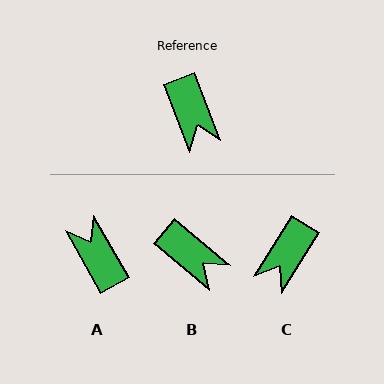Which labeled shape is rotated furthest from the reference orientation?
A, about 172 degrees away.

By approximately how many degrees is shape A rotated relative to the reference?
Approximately 172 degrees clockwise.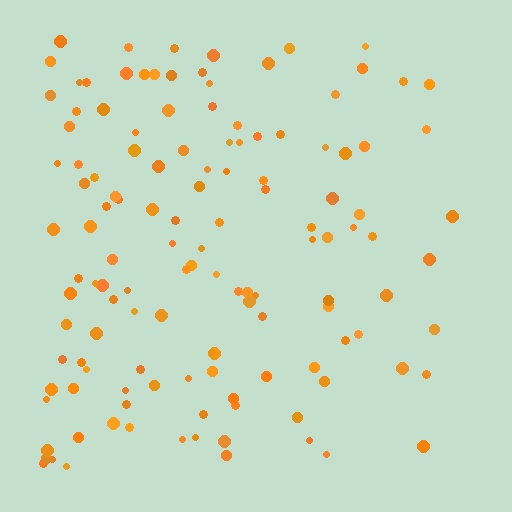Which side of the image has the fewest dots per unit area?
The right.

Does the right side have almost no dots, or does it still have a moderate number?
Still a moderate number, just noticeably fewer than the left.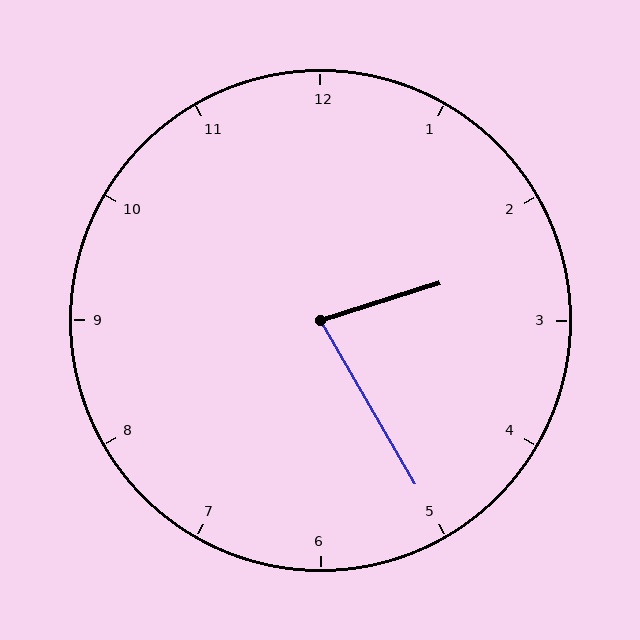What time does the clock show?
2:25.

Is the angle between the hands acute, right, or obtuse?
It is acute.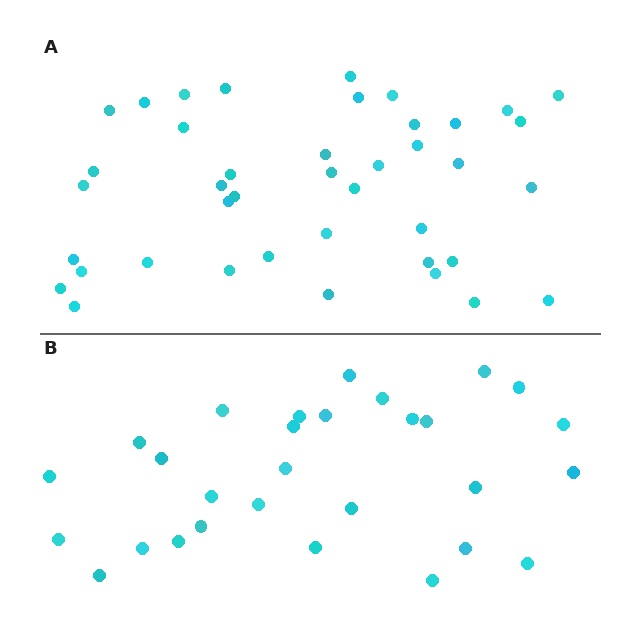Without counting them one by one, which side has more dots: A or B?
Region A (the top region) has more dots.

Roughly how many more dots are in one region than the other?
Region A has roughly 12 or so more dots than region B.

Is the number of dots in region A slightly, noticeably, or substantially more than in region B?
Region A has noticeably more, but not dramatically so. The ratio is roughly 1.4 to 1.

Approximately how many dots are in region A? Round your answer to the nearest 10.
About 40 dots. (The exact count is 41, which rounds to 40.)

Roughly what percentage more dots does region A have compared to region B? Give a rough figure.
About 40% more.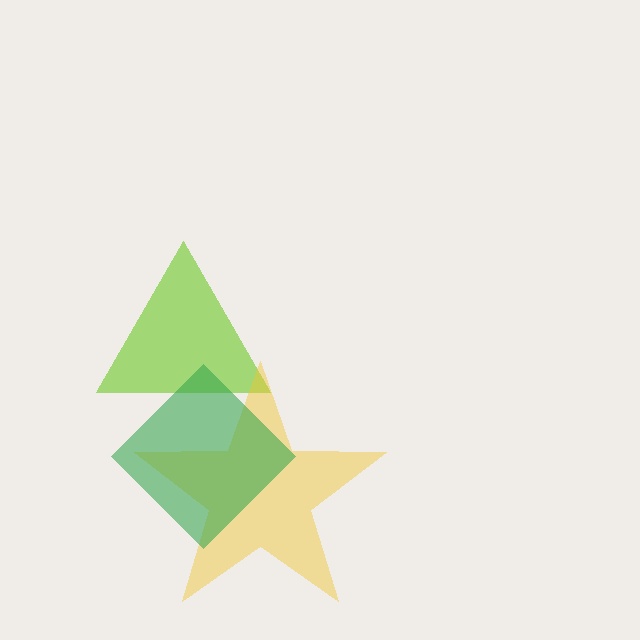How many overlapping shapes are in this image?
There are 3 overlapping shapes in the image.